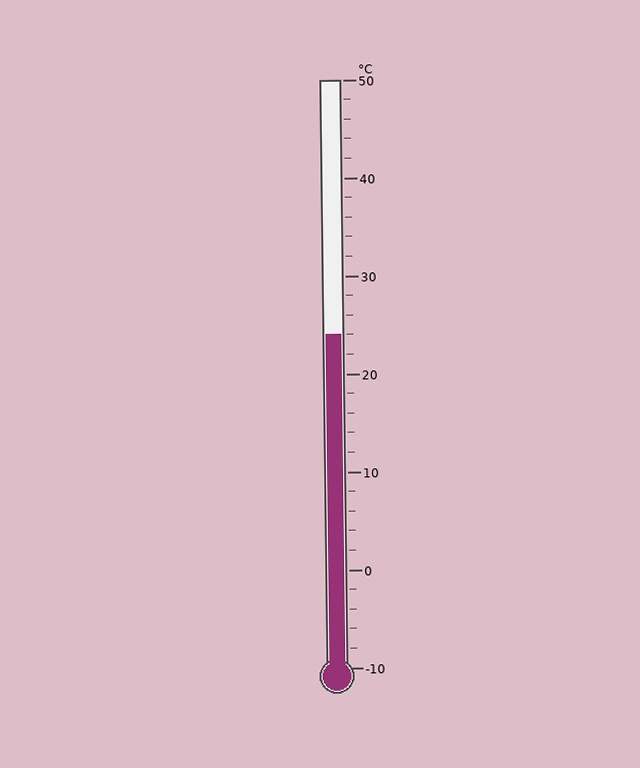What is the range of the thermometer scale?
The thermometer scale ranges from -10°C to 50°C.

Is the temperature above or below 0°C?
The temperature is above 0°C.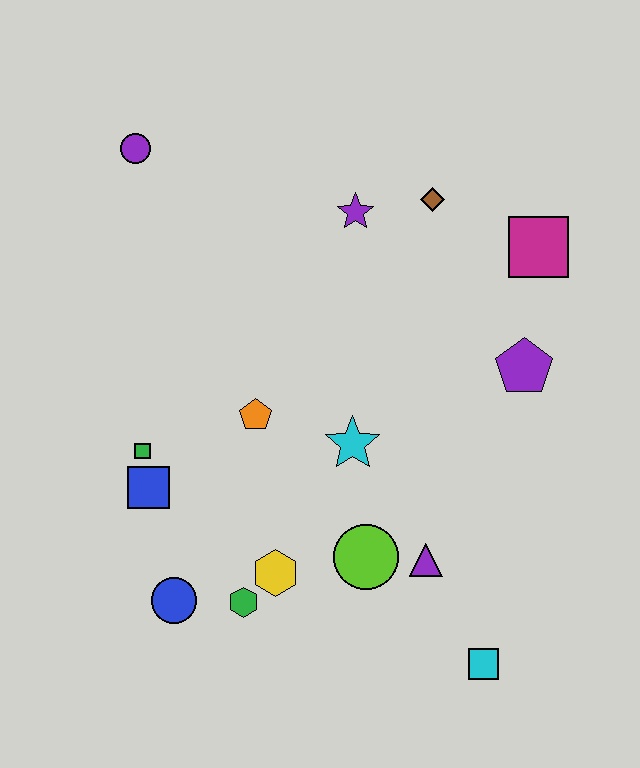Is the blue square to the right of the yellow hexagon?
No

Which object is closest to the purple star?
The brown diamond is closest to the purple star.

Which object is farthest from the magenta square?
The blue circle is farthest from the magenta square.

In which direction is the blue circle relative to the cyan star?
The blue circle is to the left of the cyan star.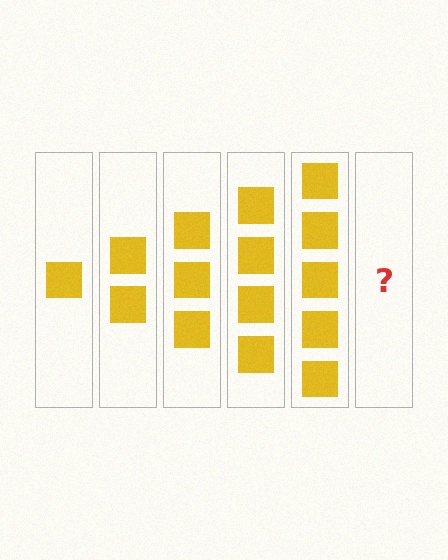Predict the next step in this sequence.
The next step is 6 squares.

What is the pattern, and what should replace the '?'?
The pattern is that each step adds one more square. The '?' should be 6 squares.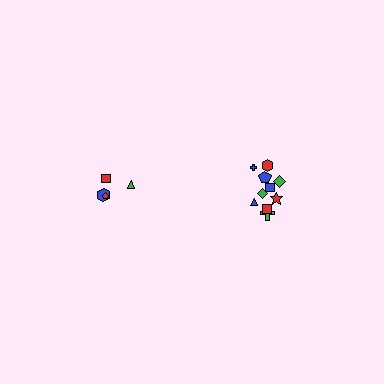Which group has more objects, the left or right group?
The right group.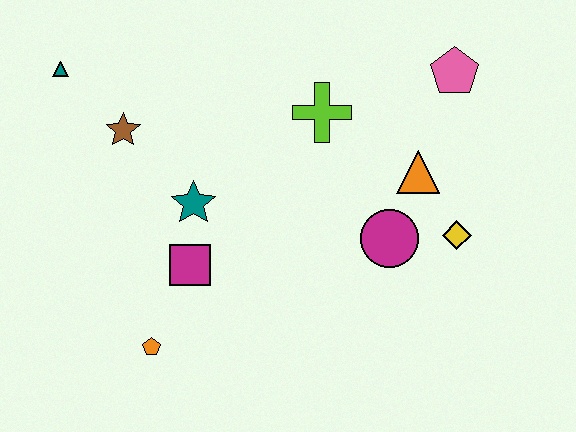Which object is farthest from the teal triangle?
The yellow diamond is farthest from the teal triangle.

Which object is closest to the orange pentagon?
The magenta square is closest to the orange pentagon.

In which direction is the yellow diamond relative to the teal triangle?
The yellow diamond is to the right of the teal triangle.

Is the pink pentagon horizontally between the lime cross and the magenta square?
No